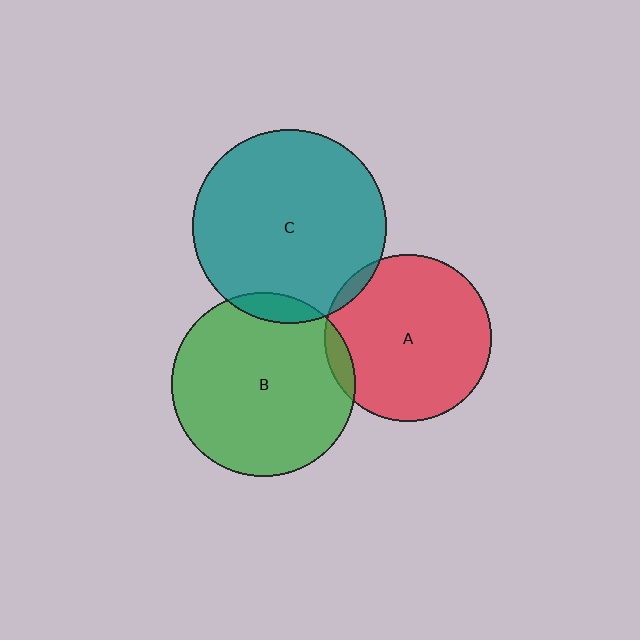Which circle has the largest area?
Circle C (teal).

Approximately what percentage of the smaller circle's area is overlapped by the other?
Approximately 5%.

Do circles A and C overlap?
Yes.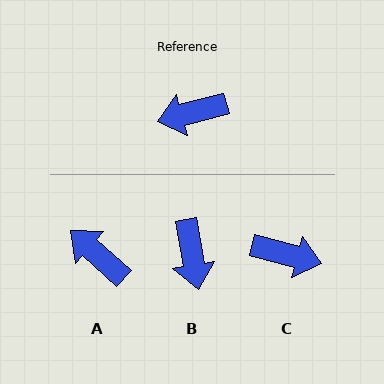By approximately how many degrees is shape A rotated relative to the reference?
Approximately 57 degrees clockwise.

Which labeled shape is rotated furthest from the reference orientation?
C, about 150 degrees away.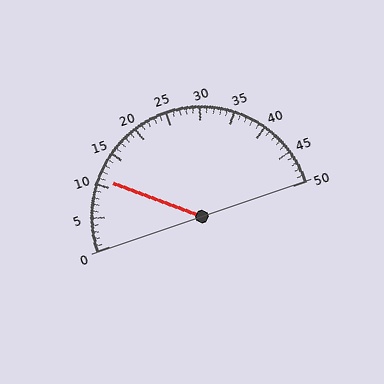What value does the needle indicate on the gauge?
The needle indicates approximately 11.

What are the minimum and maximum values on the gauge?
The gauge ranges from 0 to 50.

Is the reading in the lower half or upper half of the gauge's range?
The reading is in the lower half of the range (0 to 50).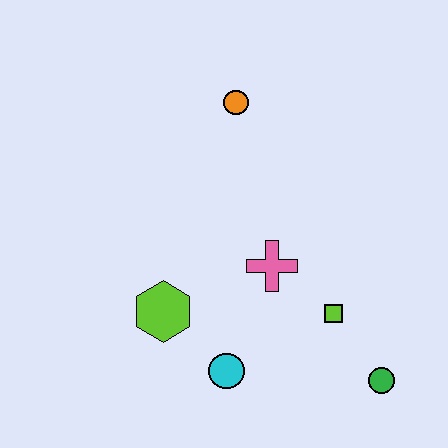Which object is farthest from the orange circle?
The green circle is farthest from the orange circle.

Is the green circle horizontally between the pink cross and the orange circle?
No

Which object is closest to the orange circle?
The pink cross is closest to the orange circle.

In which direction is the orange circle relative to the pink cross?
The orange circle is above the pink cross.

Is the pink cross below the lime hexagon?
No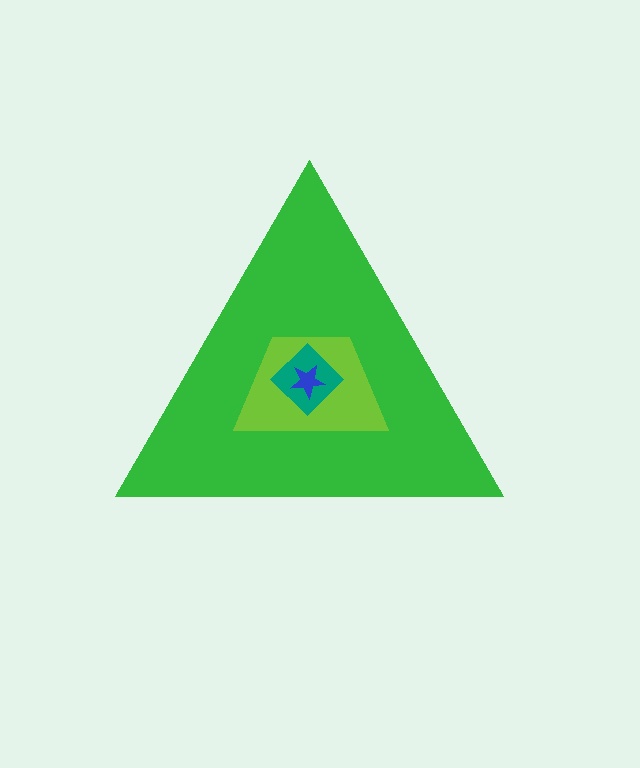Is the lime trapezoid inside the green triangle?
Yes.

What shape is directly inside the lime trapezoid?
The teal diamond.